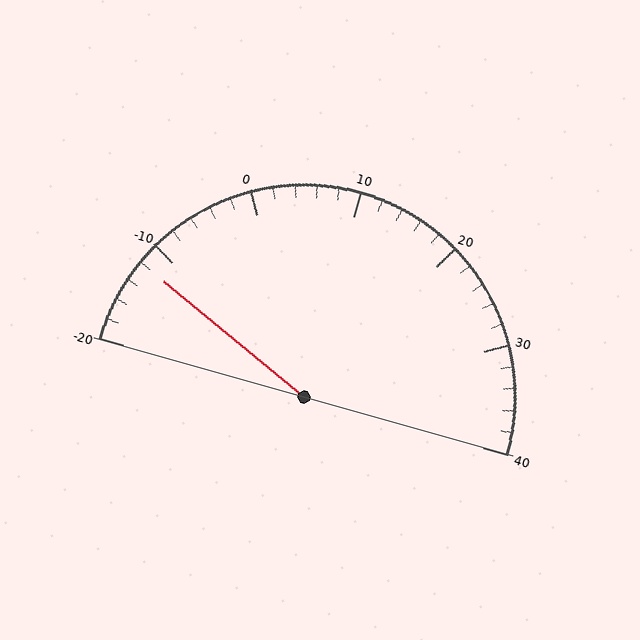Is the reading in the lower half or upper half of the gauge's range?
The reading is in the lower half of the range (-20 to 40).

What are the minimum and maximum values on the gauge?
The gauge ranges from -20 to 40.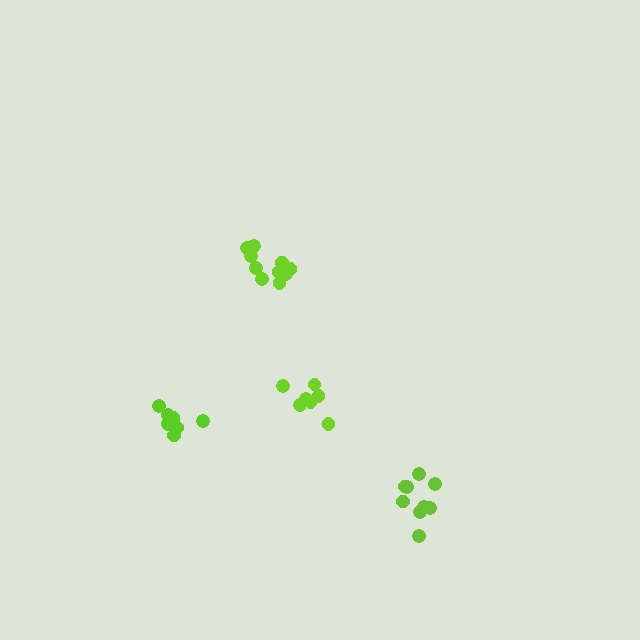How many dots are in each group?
Group 1: 8 dots, Group 2: 9 dots, Group 3: 11 dots, Group 4: 7 dots (35 total).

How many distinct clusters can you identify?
There are 4 distinct clusters.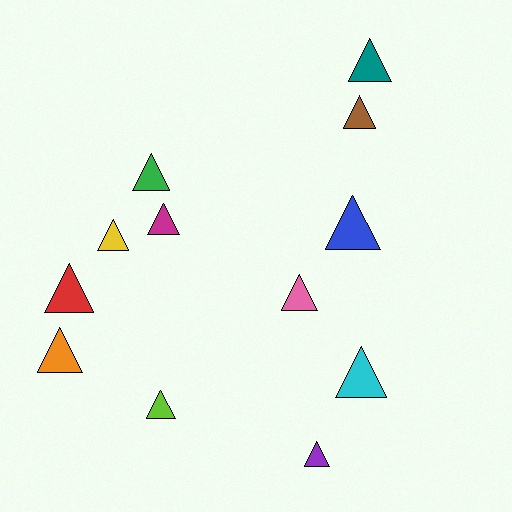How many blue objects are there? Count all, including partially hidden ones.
There is 1 blue object.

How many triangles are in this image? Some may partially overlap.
There are 12 triangles.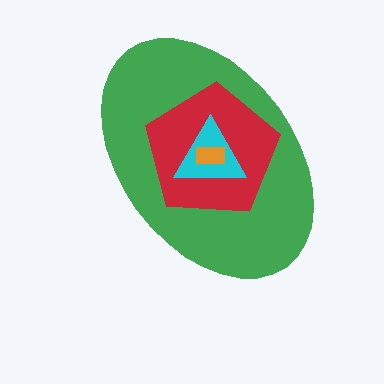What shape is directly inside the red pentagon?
The cyan triangle.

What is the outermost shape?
The green ellipse.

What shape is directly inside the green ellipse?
The red pentagon.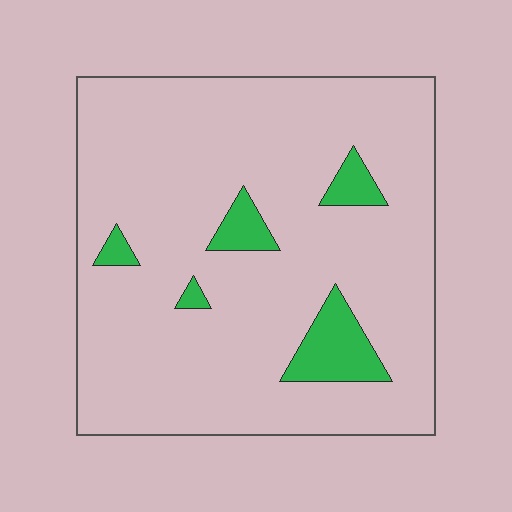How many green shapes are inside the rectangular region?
5.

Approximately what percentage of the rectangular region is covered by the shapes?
Approximately 10%.